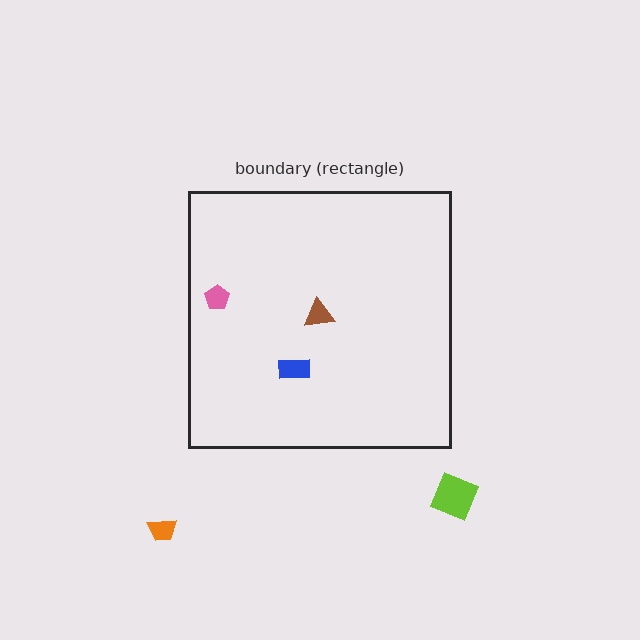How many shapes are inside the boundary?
3 inside, 2 outside.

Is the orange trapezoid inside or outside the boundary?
Outside.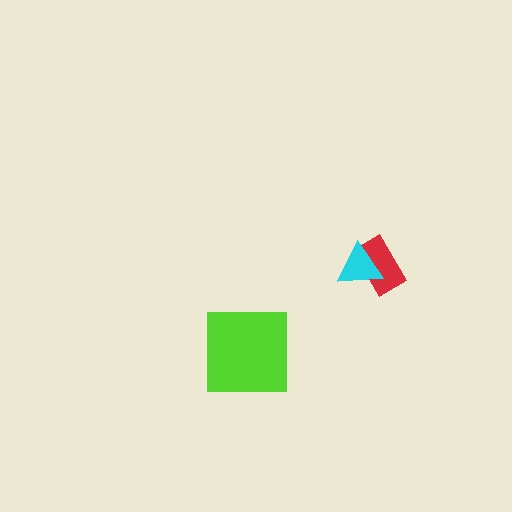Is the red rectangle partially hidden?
Yes, it is partially covered by another shape.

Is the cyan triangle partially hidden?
No, no other shape covers it.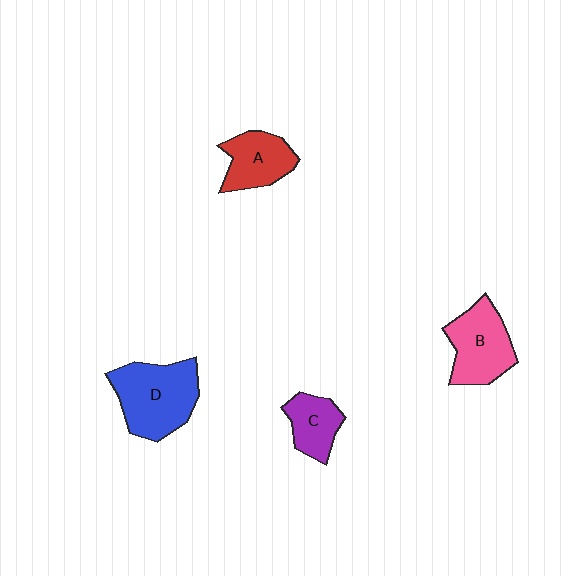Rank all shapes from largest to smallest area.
From largest to smallest: D (blue), B (pink), A (red), C (purple).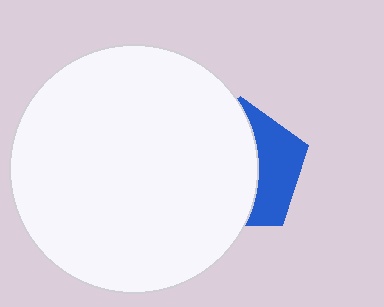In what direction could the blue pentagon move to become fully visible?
The blue pentagon could move right. That would shift it out from behind the white circle entirely.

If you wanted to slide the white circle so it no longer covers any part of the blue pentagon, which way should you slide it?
Slide it left — that is the most direct way to separate the two shapes.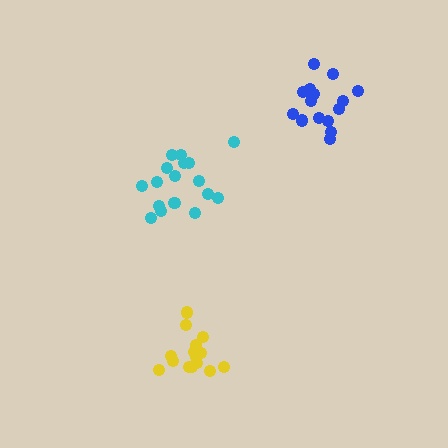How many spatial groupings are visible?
There are 3 spatial groupings.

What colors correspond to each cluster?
The clusters are colored: blue, cyan, yellow.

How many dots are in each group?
Group 1: 15 dots, Group 2: 17 dots, Group 3: 15 dots (47 total).